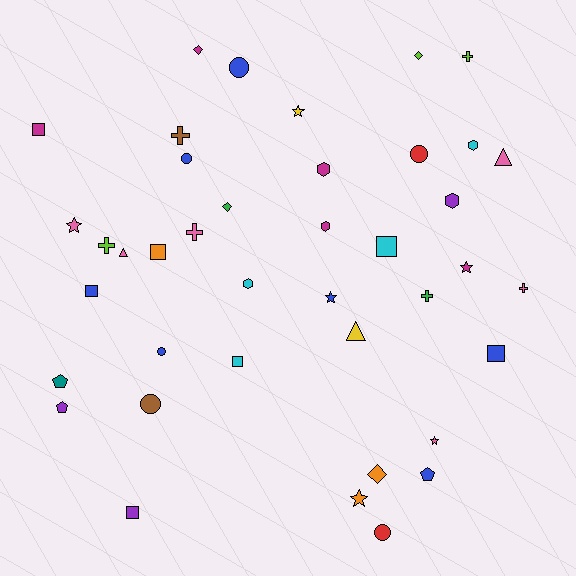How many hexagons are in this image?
There are 5 hexagons.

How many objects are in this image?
There are 40 objects.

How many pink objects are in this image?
There are 6 pink objects.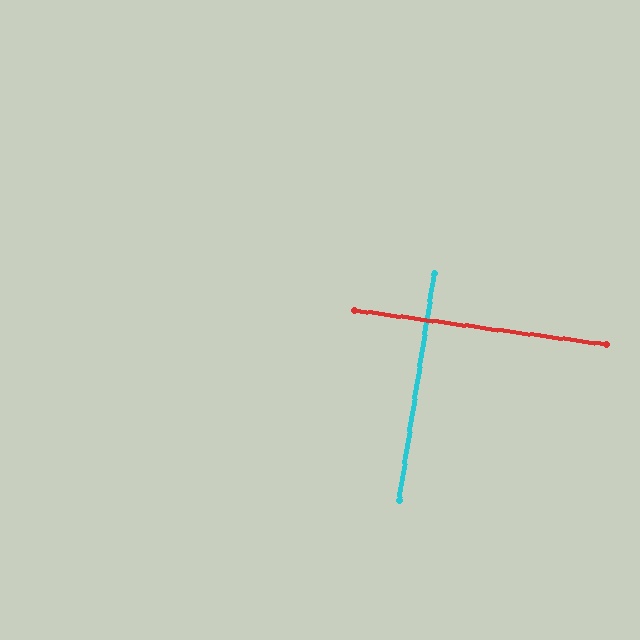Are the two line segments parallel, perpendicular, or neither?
Perpendicular — they meet at approximately 89°.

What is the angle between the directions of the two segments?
Approximately 89 degrees.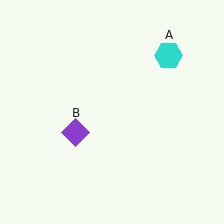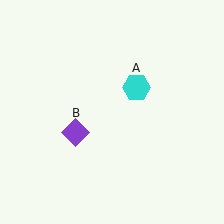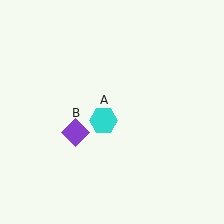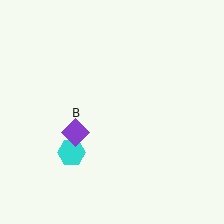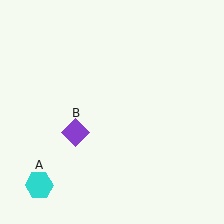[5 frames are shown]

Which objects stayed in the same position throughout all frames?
Purple diamond (object B) remained stationary.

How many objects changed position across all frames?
1 object changed position: cyan hexagon (object A).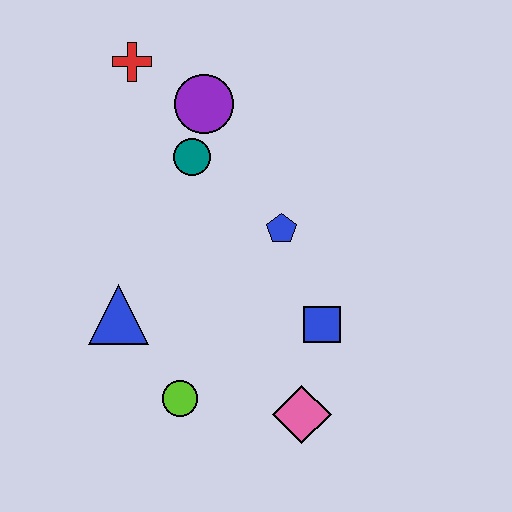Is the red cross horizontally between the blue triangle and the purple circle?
Yes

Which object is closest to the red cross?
The purple circle is closest to the red cross.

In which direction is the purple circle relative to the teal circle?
The purple circle is above the teal circle.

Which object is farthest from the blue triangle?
The red cross is farthest from the blue triangle.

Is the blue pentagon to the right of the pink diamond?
No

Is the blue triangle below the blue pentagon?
Yes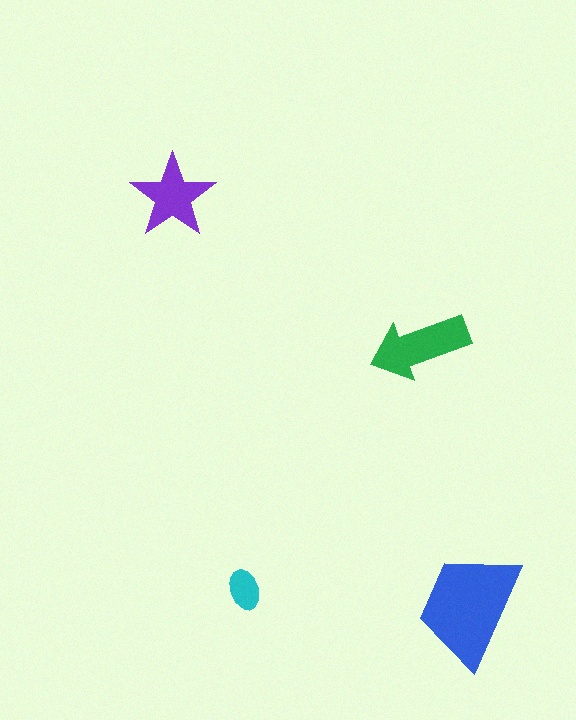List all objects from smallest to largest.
The cyan ellipse, the purple star, the green arrow, the blue trapezoid.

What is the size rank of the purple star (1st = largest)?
3rd.